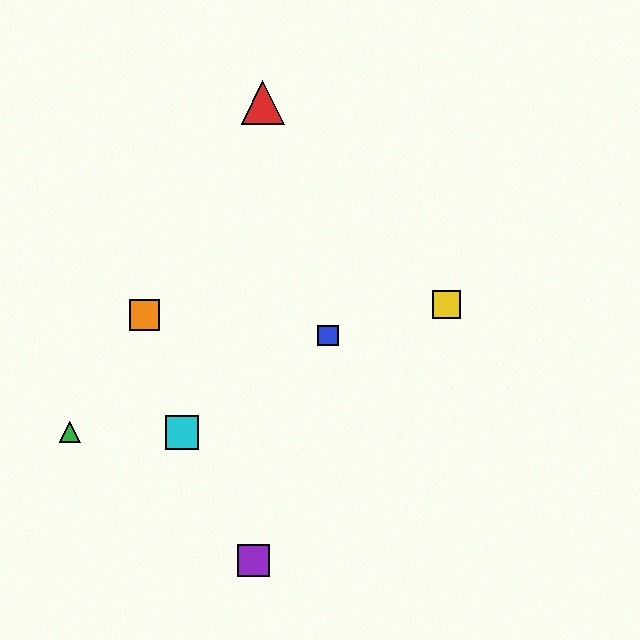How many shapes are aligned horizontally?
2 shapes (the green triangle, the cyan square) are aligned horizontally.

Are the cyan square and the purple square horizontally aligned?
No, the cyan square is at y≈432 and the purple square is at y≈561.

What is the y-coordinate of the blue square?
The blue square is at y≈336.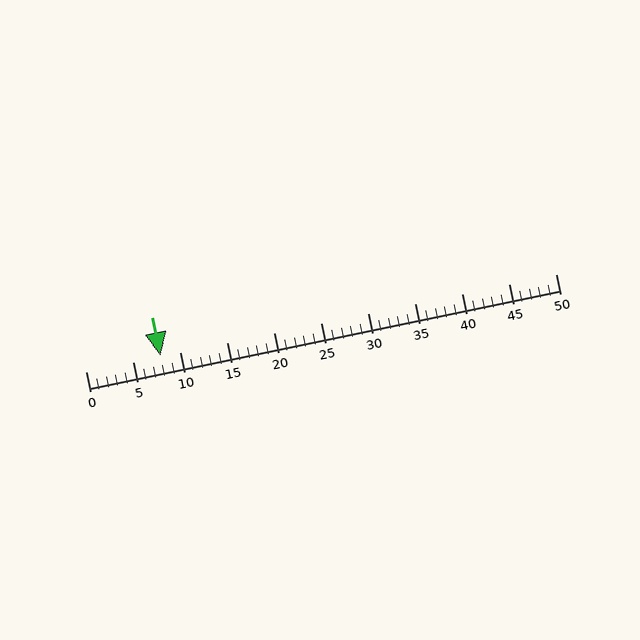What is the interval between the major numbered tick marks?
The major tick marks are spaced 5 units apart.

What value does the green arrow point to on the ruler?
The green arrow points to approximately 8.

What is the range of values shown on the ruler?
The ruler shows values from 0 to 50.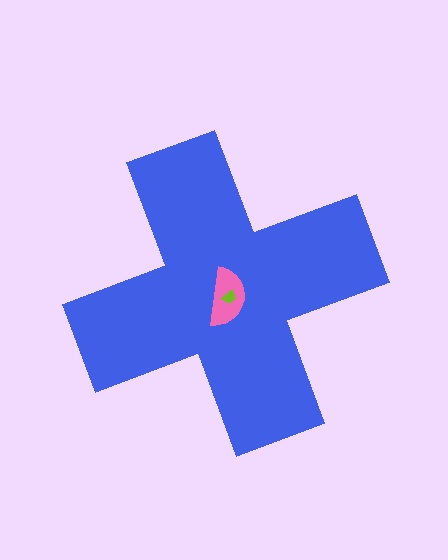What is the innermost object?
The lime trapezoid.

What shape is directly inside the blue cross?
The pink semicircle.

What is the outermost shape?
The blue cross.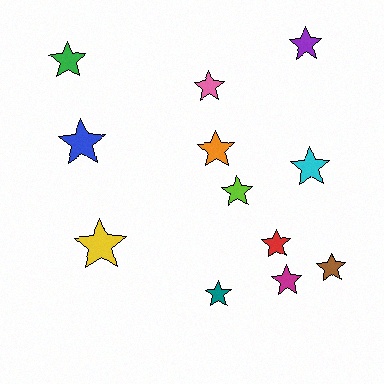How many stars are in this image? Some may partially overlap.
There are 12 stars.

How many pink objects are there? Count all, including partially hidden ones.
There is 1 pink object.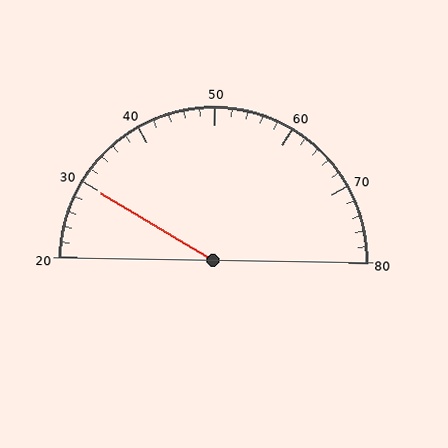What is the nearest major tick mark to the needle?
The nearest major tick mark is 30.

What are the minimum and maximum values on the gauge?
The gauge ranges from 20 to 80.